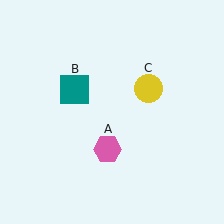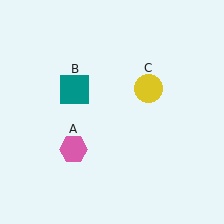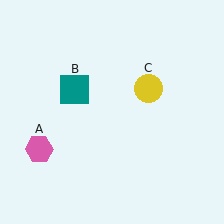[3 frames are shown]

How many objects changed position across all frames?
1 object changed position: pink hexagon (object A).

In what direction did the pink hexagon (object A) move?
The pink hexagon (object A) moved left.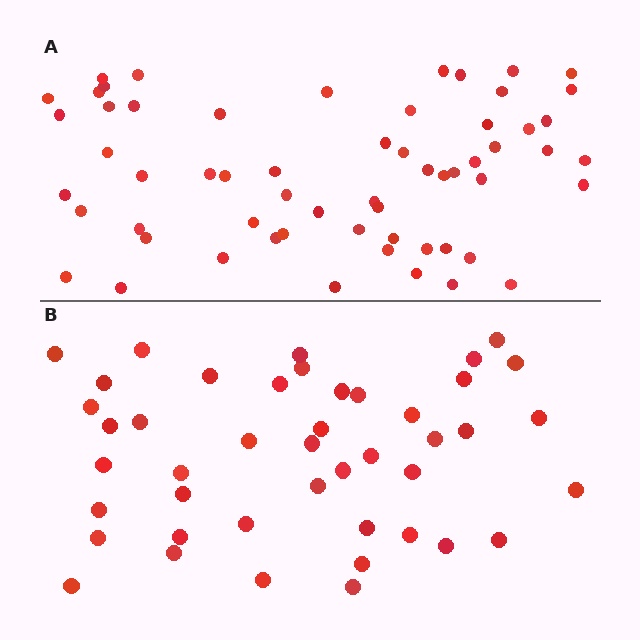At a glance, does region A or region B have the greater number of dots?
Region A (the top region) has more dots.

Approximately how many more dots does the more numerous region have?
Region A has approximately 15 more dots than region B.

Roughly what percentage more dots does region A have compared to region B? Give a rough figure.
About 35% more.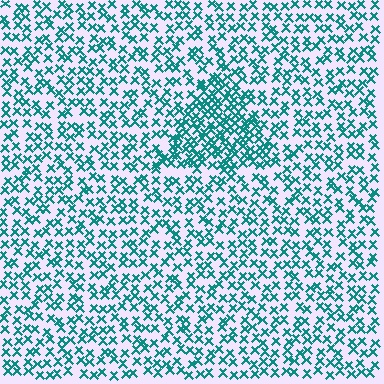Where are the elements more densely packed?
The elements are more densely packed inside the triangle boundary.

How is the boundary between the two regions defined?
The boundary is defined by a change in element density (approximately 1.8x ratio). All elements are the same color, size, and shape.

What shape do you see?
I see a triangle.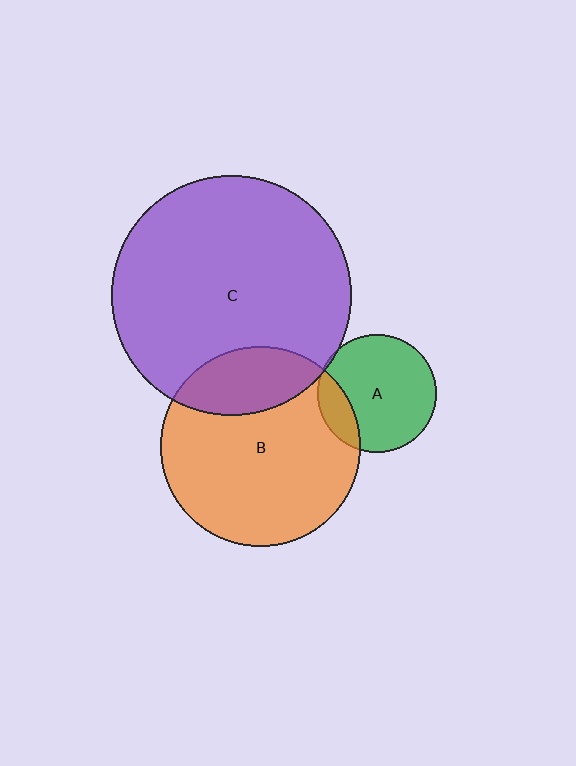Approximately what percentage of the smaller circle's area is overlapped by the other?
Approximately 5%.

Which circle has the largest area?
Circle C (purple).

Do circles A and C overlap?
Yes.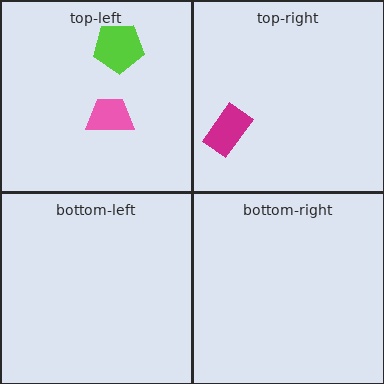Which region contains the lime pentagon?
The top-left region.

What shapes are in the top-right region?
The magenta rectangle.